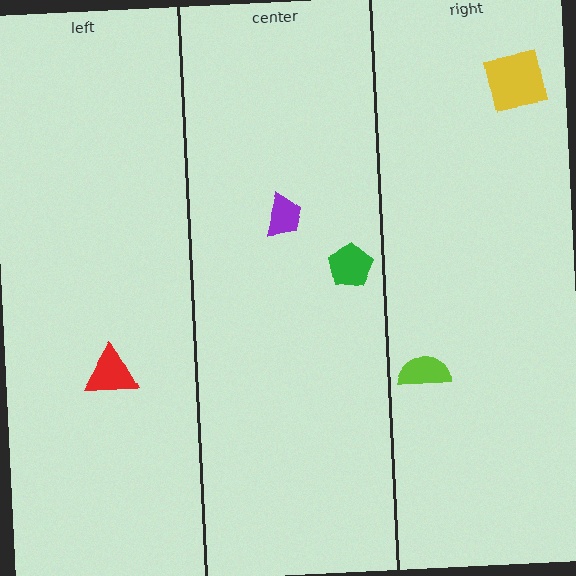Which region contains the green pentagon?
The center region.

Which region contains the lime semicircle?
The right region.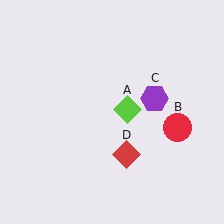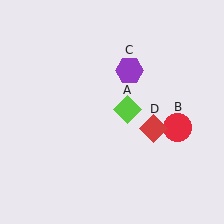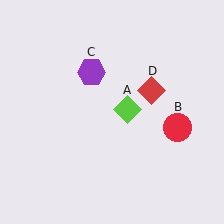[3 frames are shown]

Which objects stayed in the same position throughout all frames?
Lime diamond (object A) and red circle (object B) remained stationary.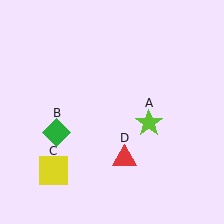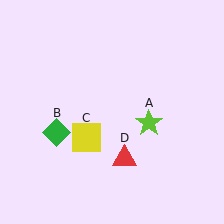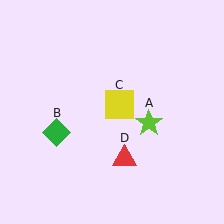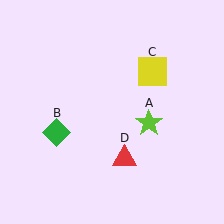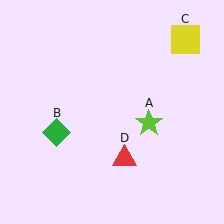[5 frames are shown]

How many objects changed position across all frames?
1 object changed position: yellow square (object C).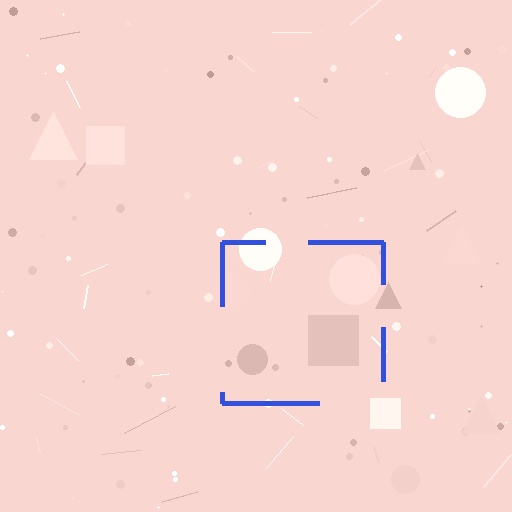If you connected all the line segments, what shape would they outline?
They would outline a square.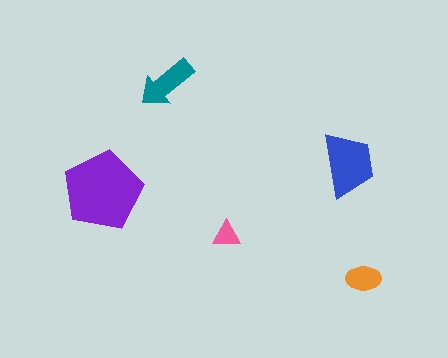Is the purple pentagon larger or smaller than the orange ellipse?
Larger.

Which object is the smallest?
The pink triangle.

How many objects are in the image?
There are 5 objects in the image.